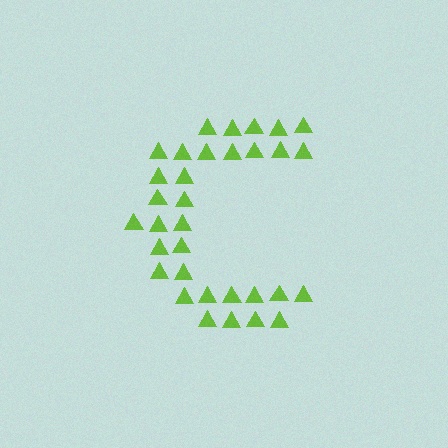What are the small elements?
The small elements are triangles.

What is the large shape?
The large shape is the letter C.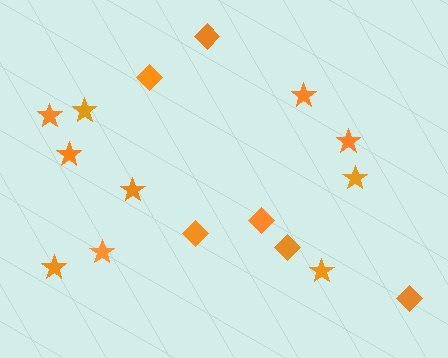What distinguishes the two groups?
There are 2 groups: one group of diamonds (6) and one group of stars (10).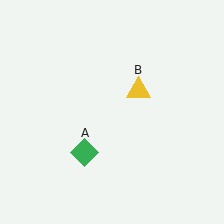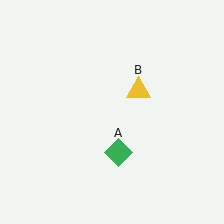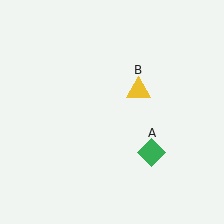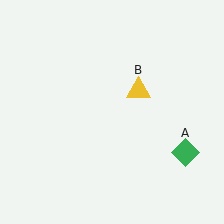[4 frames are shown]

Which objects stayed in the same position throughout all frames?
Yellow triangle (object B) remained stationary.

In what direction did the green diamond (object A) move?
The green diamond (object A) moved right.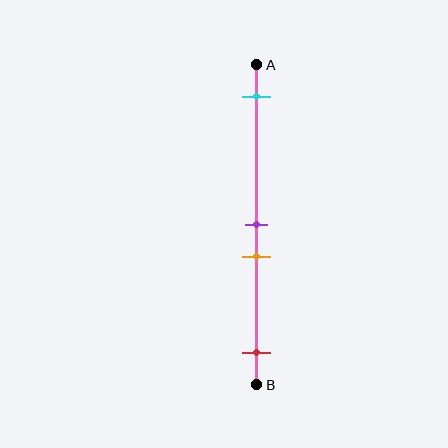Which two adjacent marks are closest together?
The purple and orange marks are the closest adjacent pair.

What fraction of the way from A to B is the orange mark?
The orange mark is approximately 60% (0.6) of the way from A to B.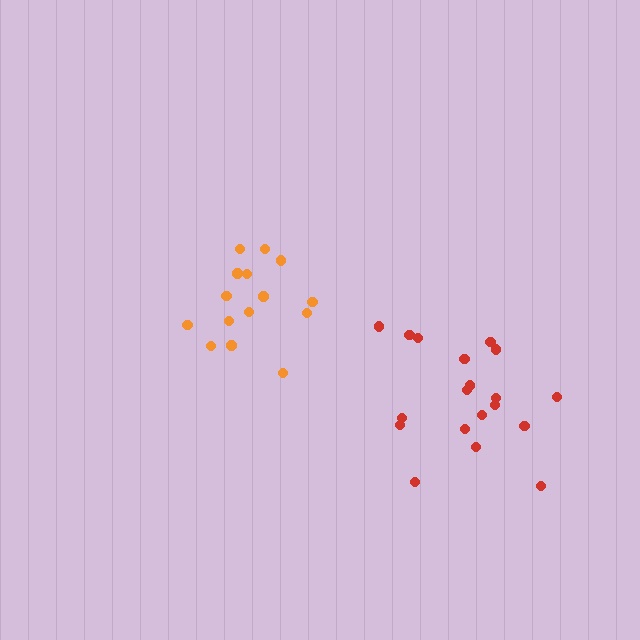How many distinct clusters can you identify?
There are 2 distinct clusters.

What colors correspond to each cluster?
The clusters are colored: red, orange.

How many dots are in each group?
Group 1: 19 dots, Group 2: 15 dots (34 total).